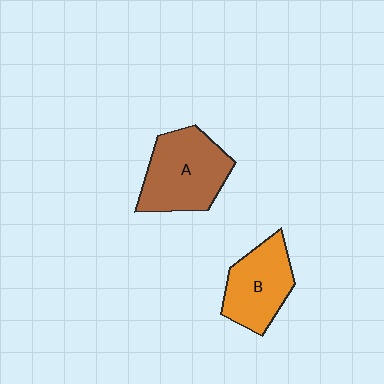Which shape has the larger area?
Shape A (brown).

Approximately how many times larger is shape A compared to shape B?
Approximately 1.2 times.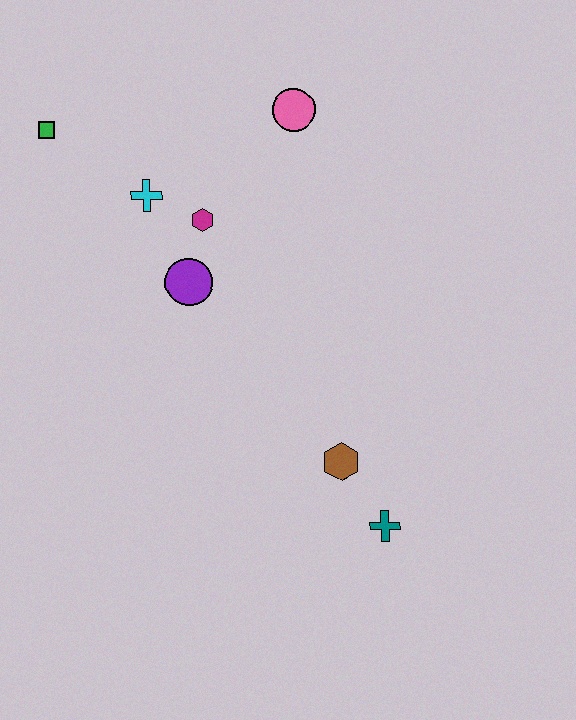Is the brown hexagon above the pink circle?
No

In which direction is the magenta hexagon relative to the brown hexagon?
The magenta hexagon is above the brown hexagon.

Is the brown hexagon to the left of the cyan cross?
No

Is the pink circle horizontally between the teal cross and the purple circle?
Yes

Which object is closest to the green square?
The cyan cross is closest to the green square.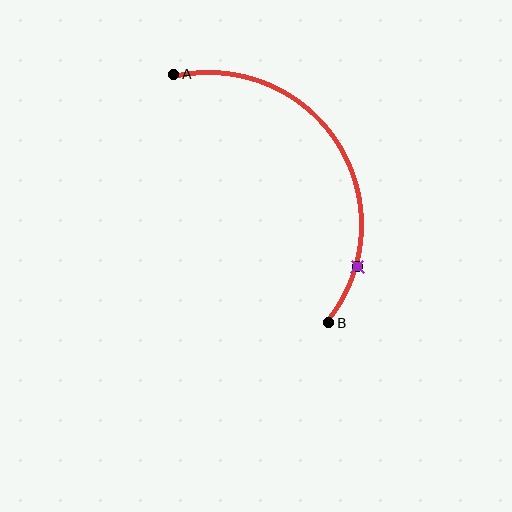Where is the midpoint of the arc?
The arc midpoint is the point on the curve farthest from the straight line joining A and B. It sits to the right of that line.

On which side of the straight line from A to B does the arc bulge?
The arc bulges to the right of the straight line connecting A and B.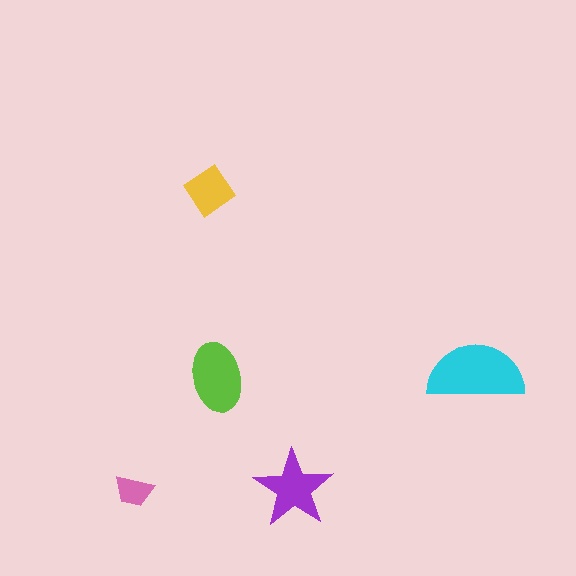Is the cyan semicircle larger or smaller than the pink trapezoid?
Larger.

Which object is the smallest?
The pink trapezoid.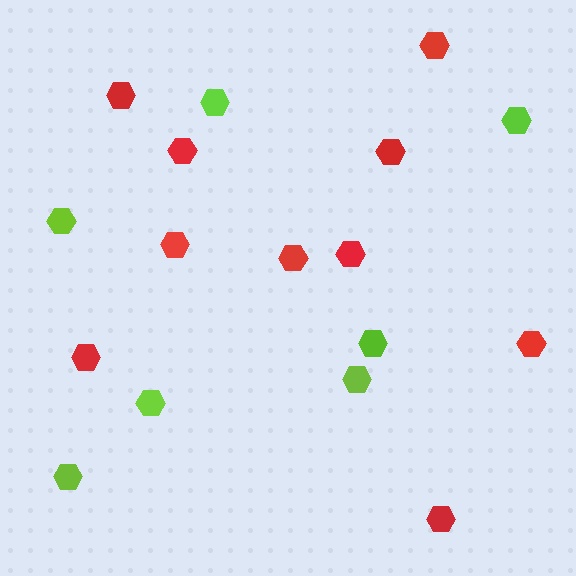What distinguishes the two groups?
There are 2 groups: one group of red hexagons (10) and one group of lime hexagons (7).